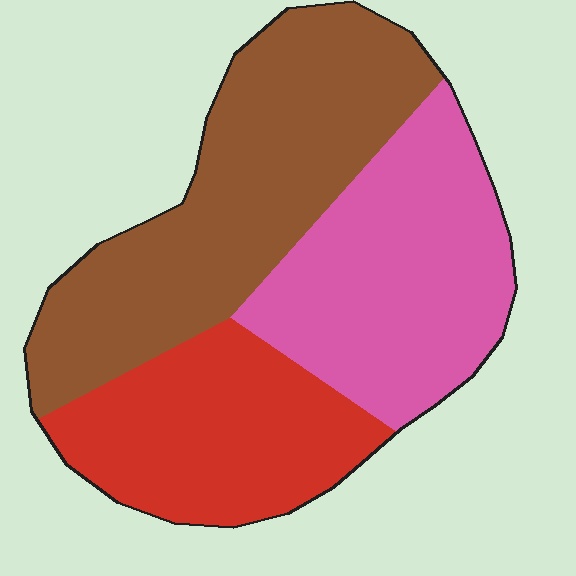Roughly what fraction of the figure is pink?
Pink takes up about one third (1/3) of the figure.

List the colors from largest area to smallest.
From largest to smallest: brown, pink, red.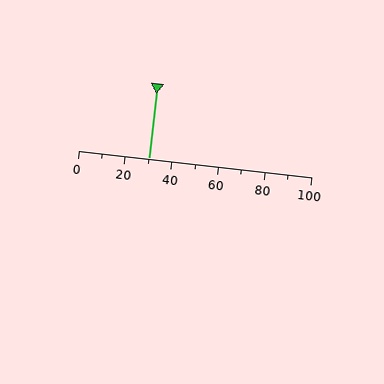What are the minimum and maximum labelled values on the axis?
The axis runs from 0 to 100.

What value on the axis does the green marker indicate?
The marker indicates approximately 30.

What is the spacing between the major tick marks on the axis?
The major ticks are spaced 20 apart.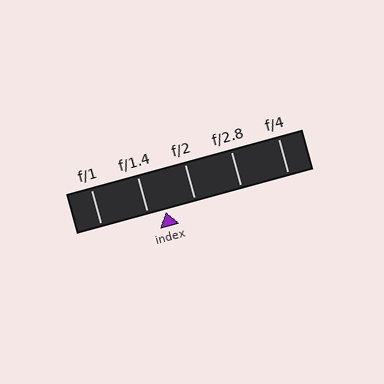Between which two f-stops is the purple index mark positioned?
The index mark is between f/1.4 and f/2.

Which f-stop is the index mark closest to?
The index mark is closest to f/1.4.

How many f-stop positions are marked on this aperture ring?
There are 5 f-stop positions marked.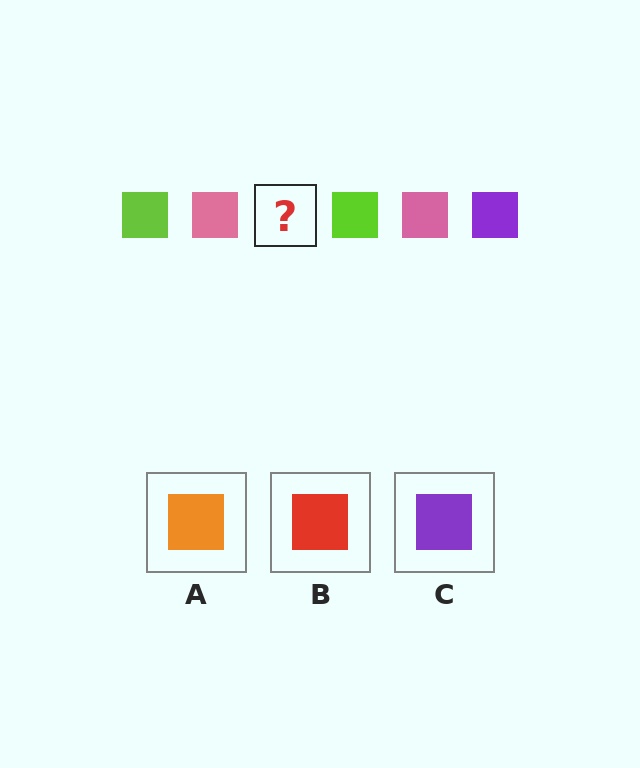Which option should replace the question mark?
Option C.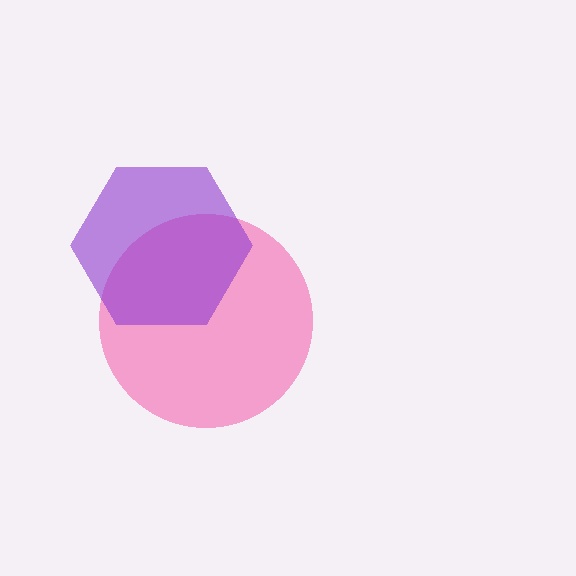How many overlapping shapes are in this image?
There are 2 overlapping shapes in the image.